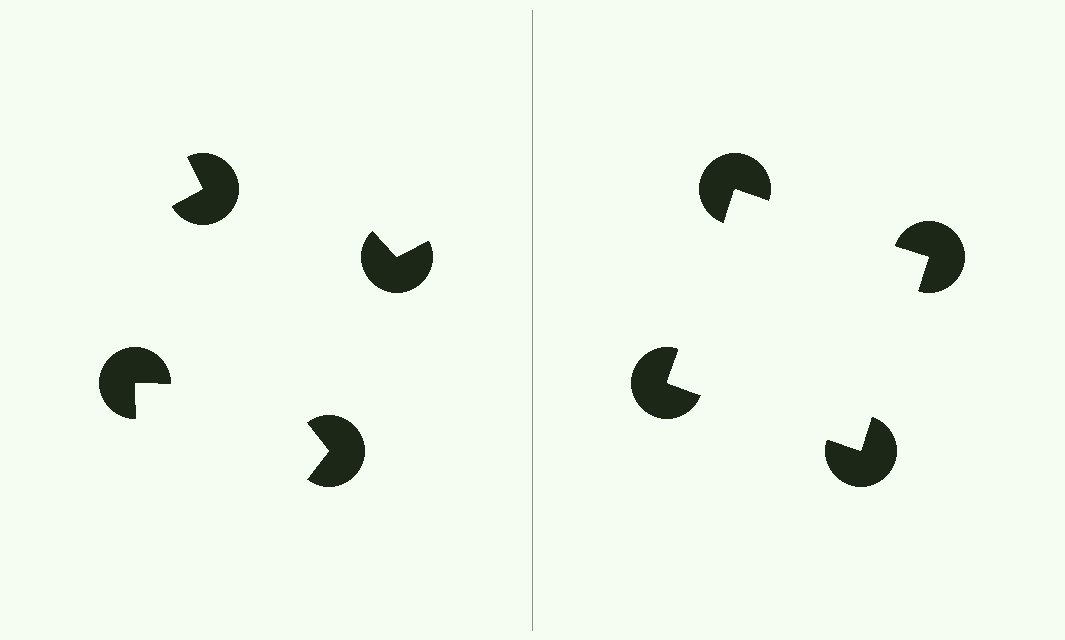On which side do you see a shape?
An illusory square appears on the right side. On the left side the wedge cuts are rotated, so no coherent shape forms.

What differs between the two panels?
The pac-man discs are positioned identically on both sides; only the wedge orientations differ. On the right they align to a square; on the left they are misaligned.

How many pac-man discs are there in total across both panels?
8 — 4 on each side.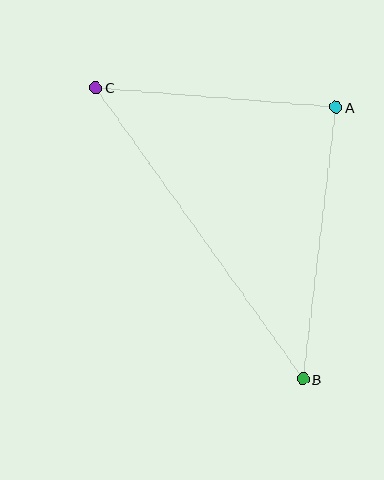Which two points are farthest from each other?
Points B and C are farthest from each other.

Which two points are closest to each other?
Points A and C are closest to each other.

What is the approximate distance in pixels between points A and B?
The distance between A and B is approximately 274 pixels.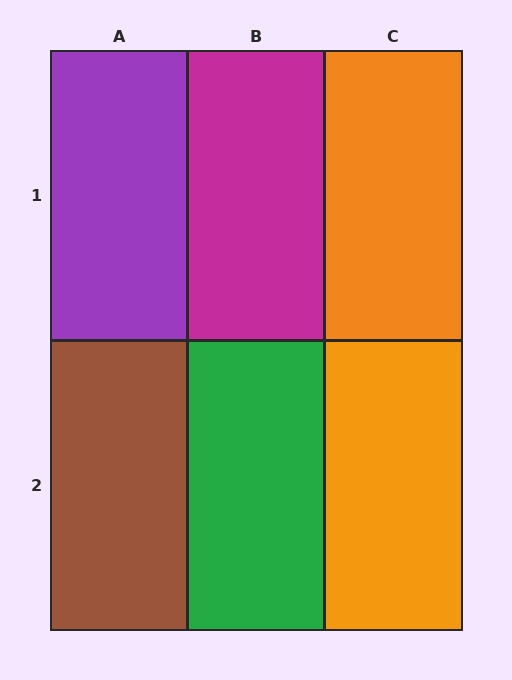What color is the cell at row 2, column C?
Orange.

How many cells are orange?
2 cells are orange.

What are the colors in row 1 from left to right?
Purple, magenta, orange.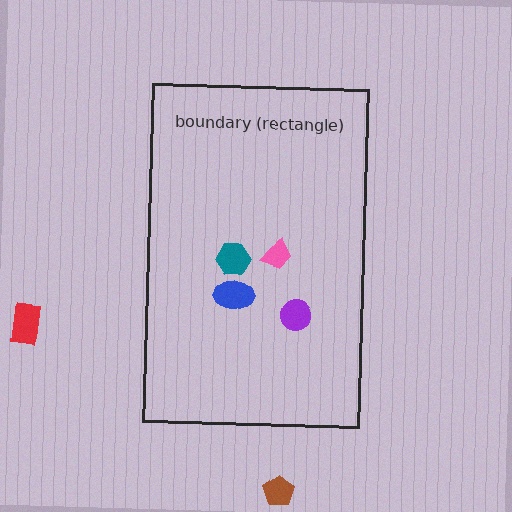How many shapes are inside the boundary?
4 inside, 2 outside.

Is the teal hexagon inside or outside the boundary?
Inside.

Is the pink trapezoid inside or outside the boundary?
Inside.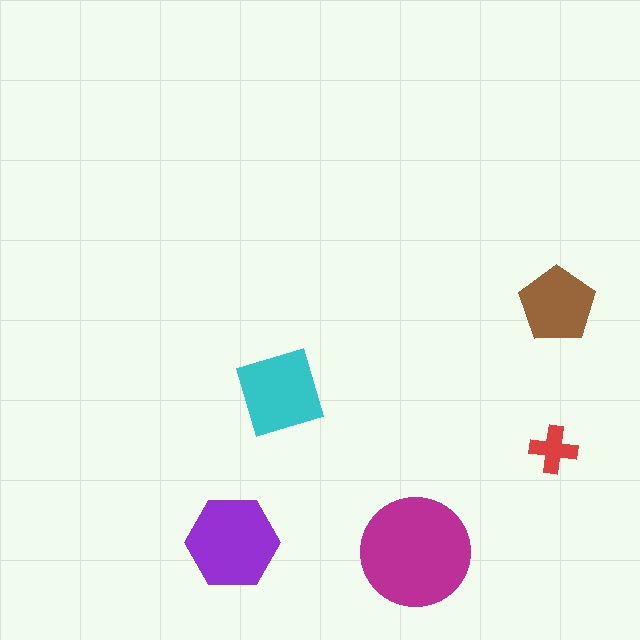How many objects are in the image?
There are 5 objects in the image.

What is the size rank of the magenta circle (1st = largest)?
1st.